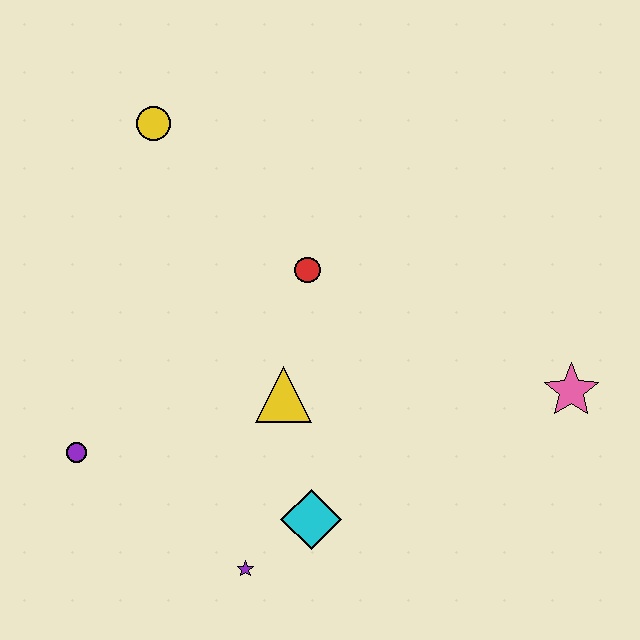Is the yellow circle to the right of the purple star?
No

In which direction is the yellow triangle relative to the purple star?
The yellow triangle is above the purple star.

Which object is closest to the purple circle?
The purple star is closest to the purple circle.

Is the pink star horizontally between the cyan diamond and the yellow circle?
No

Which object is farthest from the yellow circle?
The pink star is farthest from the yellow circle.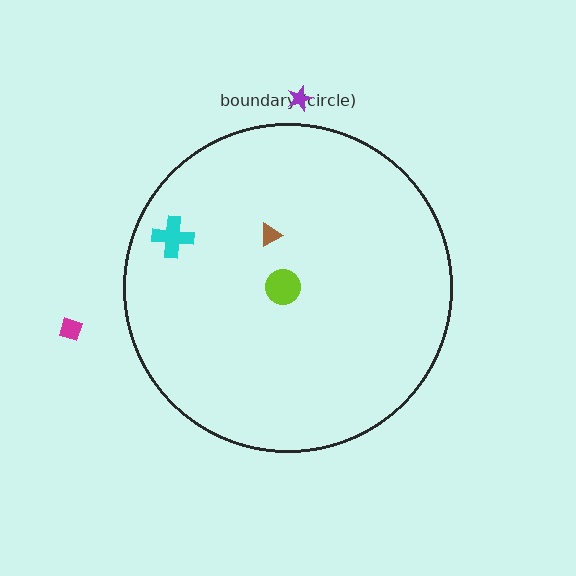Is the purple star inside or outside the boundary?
Outside.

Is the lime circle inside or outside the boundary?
Inside.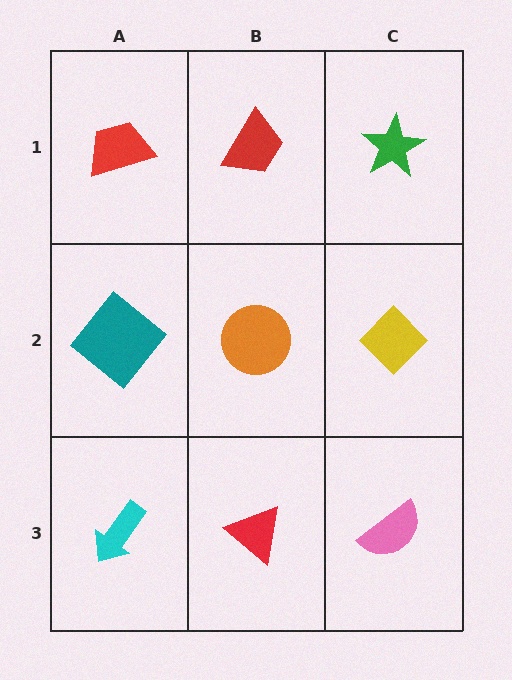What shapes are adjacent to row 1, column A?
A teal diamond (row 2, column A), a red trapezoid (row 1, column B).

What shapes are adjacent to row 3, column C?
A yellow diamond (row 2, column C), a red triangle (row 3, column B).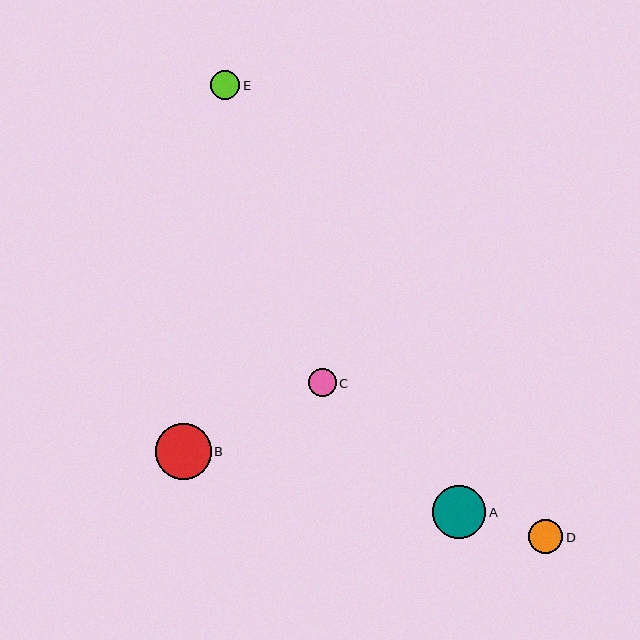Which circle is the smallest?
Circle C is the smallest with a size of approximately 28 pixels.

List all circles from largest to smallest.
From largest to smallest: B, A, D, E, C.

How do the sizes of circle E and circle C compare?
Circle E and circle C are approximately the same size.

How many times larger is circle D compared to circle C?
Circle D is approximately 1.2 times the size of circle C.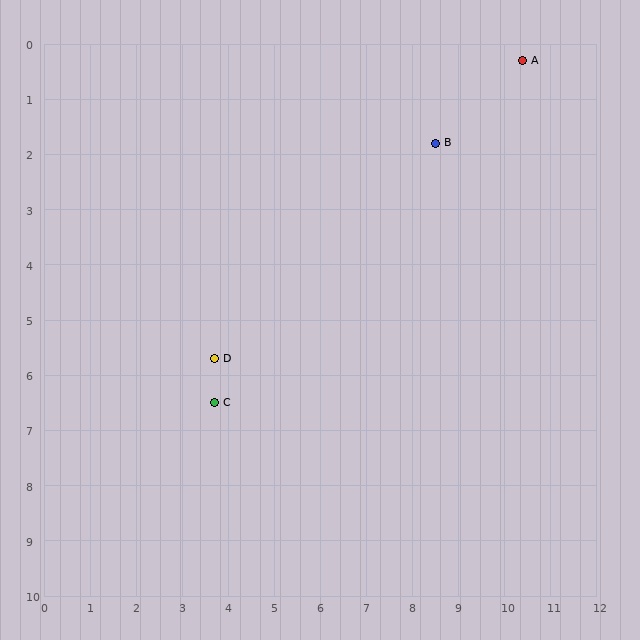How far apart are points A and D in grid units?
Points A and D are about 8.6 grid units apart.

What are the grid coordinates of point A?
Point A is at approximately (10.4, 0.3).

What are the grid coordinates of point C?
Point C is at approximately (3.7, 6.5).